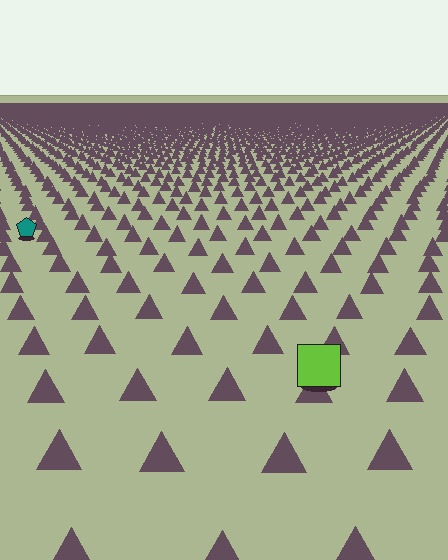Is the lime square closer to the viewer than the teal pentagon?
Yes. The lime square is closer — you can tell from the texture gradient: the ground texture is coarser near it.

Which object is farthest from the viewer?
The teal pentagon is farthest from the viewer. It appears smaller and the ground texture around it is denser.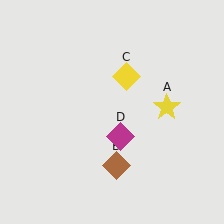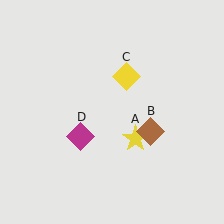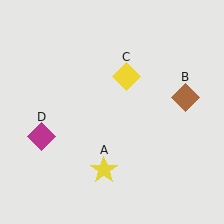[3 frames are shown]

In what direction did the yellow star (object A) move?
The yellow star (object A) moved down and to the left.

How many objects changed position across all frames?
3 objects changed position: yellow star (object A), brown diamond (object B), magenta diamond (object D).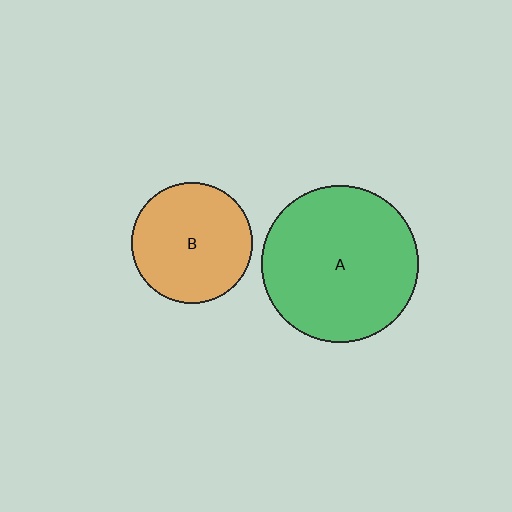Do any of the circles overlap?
No, none of the circles overlap.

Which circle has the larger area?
Circle A (green).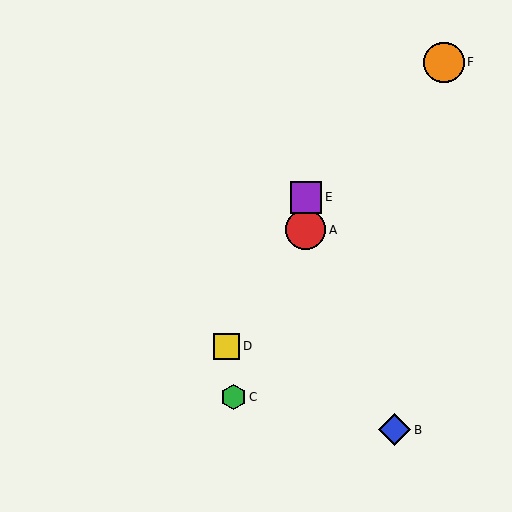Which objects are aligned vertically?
Objects A, E are aligned vertically.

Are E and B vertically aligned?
No, E is at x≈306 and B is at x≈395.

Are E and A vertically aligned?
Yes, both are at x≈306.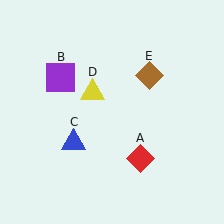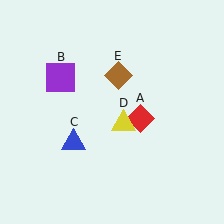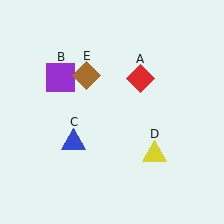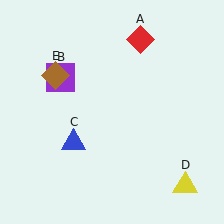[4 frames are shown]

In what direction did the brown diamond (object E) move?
The brown diamond (object E) moved left.